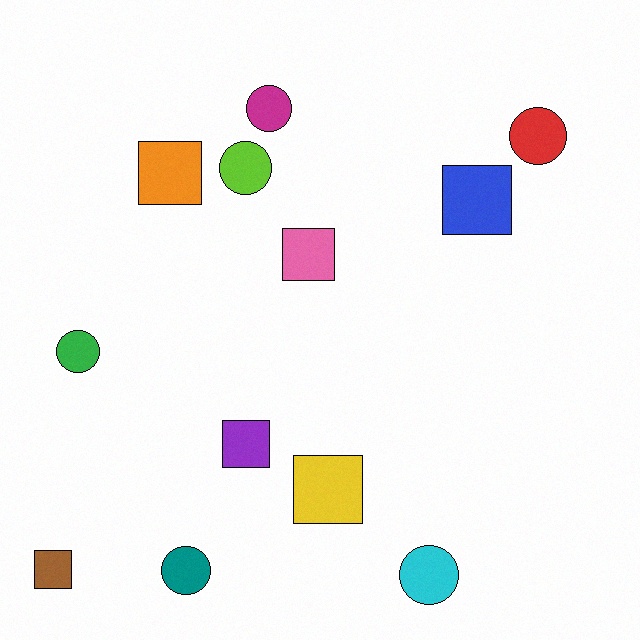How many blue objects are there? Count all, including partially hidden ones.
There is 1 blue object.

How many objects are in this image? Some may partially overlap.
There are 12 objects.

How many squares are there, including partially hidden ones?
There are 6 squares.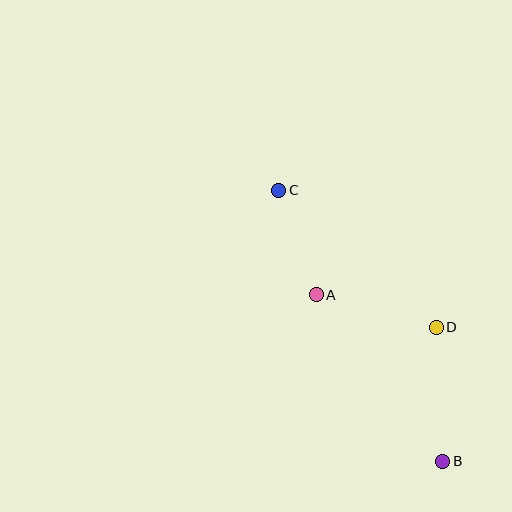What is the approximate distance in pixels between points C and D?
The distance between C and D is approximately 209 pixels.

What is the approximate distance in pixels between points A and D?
The distance between A and D is approximately 125 pixels.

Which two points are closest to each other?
Points A and C are closest to each other.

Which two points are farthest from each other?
Points B and C are farthest from each other.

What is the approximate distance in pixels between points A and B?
The distance between A and B is approximately 209 pixels.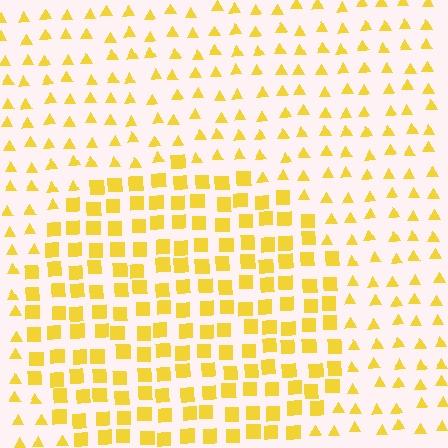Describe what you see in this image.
The image is filled with small yellow elements arranged in a uniform grid. A circle-shaped region contains squares, while the surrounding area contains triangles. The boundary is defined purely by the change in element shape.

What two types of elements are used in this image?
The image uses squares inside the circle region and triangles outside it.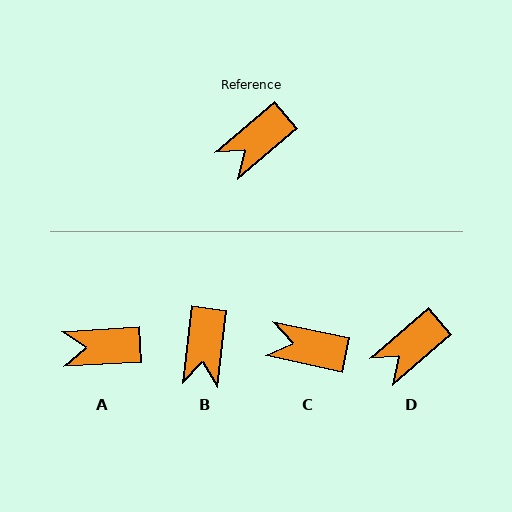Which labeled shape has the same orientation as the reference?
D.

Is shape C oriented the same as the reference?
No, it is off by about 53 degrees.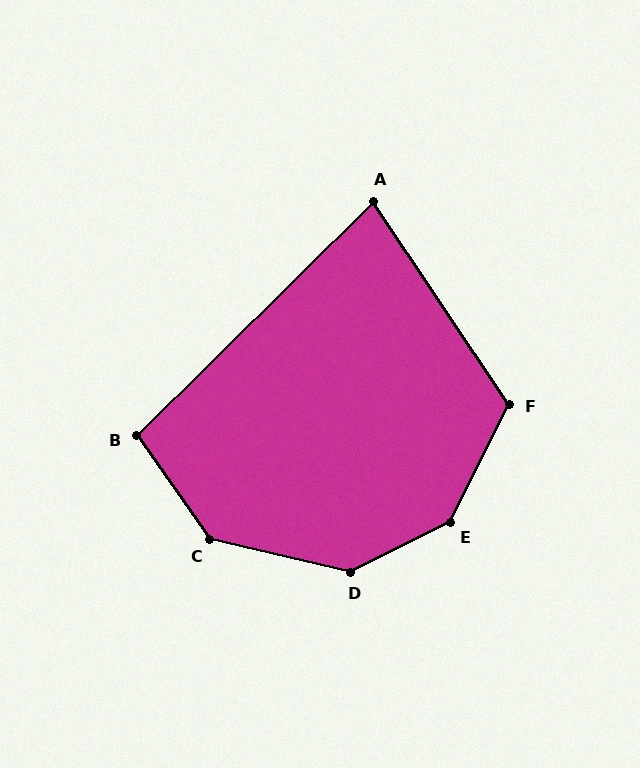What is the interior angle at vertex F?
Approximately 120 degrees (obtuse).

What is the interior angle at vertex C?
Approximately 138 degrees (obtuse).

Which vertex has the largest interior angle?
E, at approximately 143 degrees.